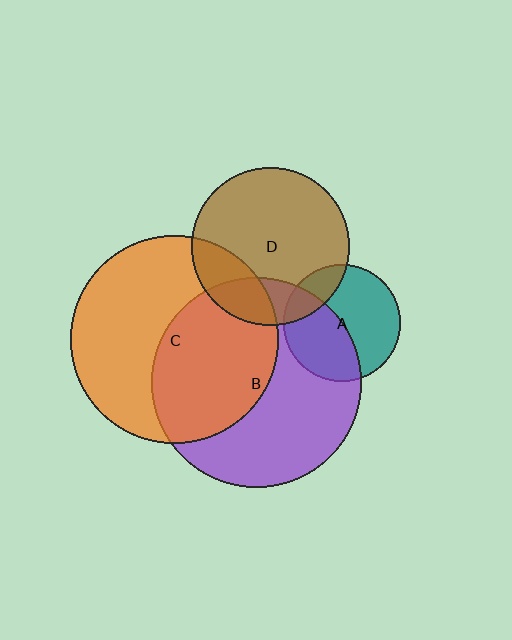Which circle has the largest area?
Circle B (purple).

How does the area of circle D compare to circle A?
Approximately 1.8 times.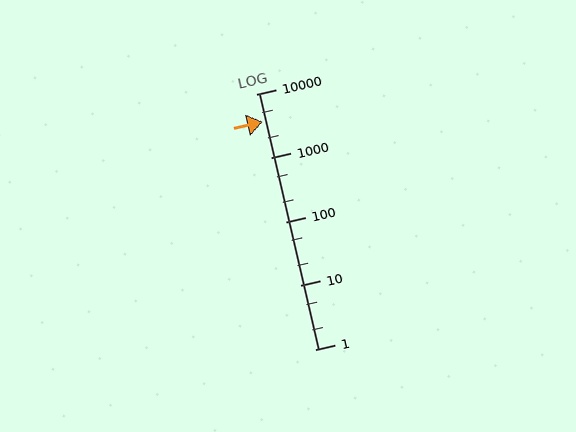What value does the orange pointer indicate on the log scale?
The pointer indicates approximately 3700.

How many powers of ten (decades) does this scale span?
The scale spans 4 decades, from 1 to 10000.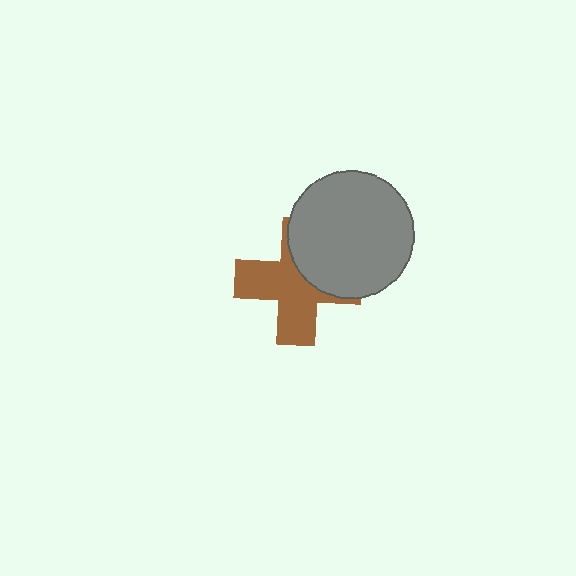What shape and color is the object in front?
The object in front is a gray circle.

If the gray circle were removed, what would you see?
You would see the complete brown cross.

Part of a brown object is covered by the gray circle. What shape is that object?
It is a cross.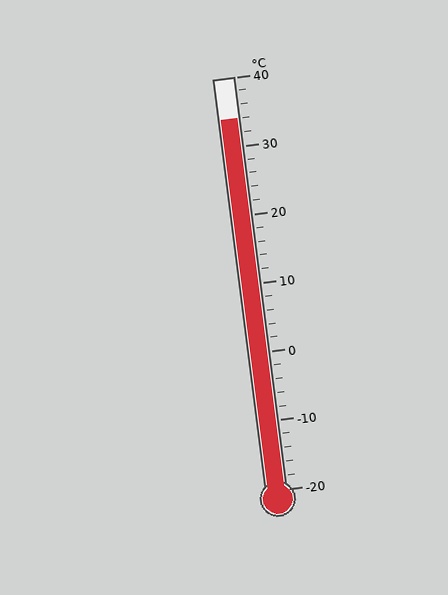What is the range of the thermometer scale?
The thermometer scale ranges from -20°C to 40°C.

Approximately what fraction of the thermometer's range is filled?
The thermometer is filled to approximately 90% of its range.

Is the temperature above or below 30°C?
The temperature is above 30°C.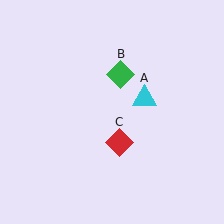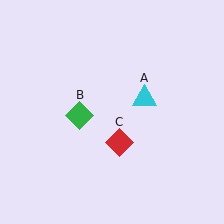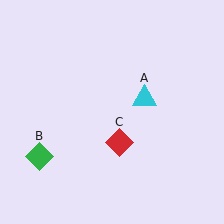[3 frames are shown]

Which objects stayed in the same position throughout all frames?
Cyan triangle (object A) and red diamond (object C) remained stationary.